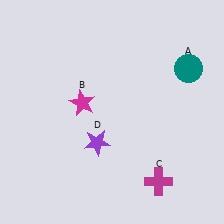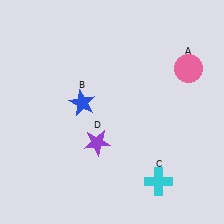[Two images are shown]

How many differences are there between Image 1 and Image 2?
There are 3 differences between the two images.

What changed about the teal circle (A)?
In Image 1, A is teal. In Image 2, it changed to pink.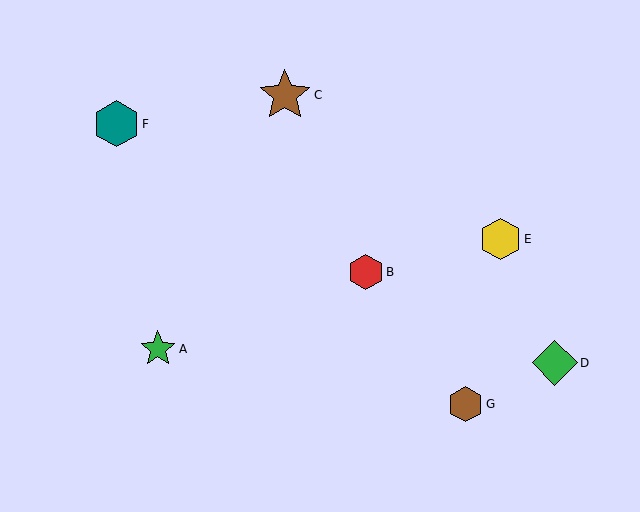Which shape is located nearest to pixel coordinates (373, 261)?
The red hexagon (labeled B) at (366, 272) is nearest to that location.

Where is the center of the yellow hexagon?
The center of the yellow hexagon is at (501, 239).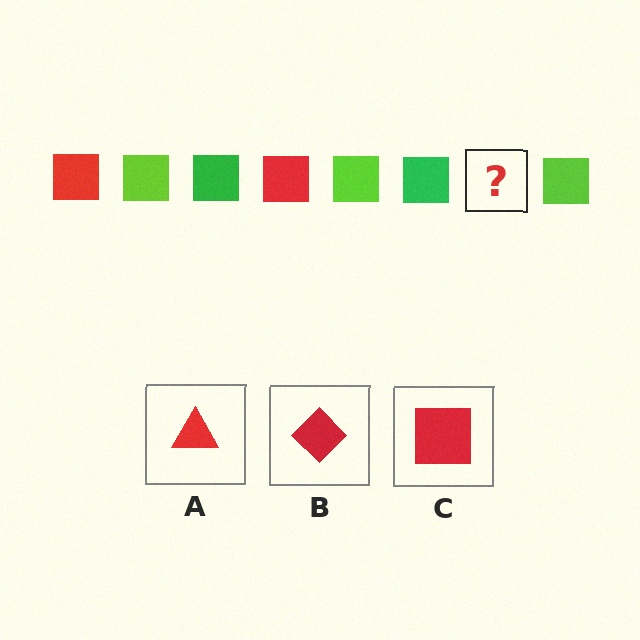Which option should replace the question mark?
Option C.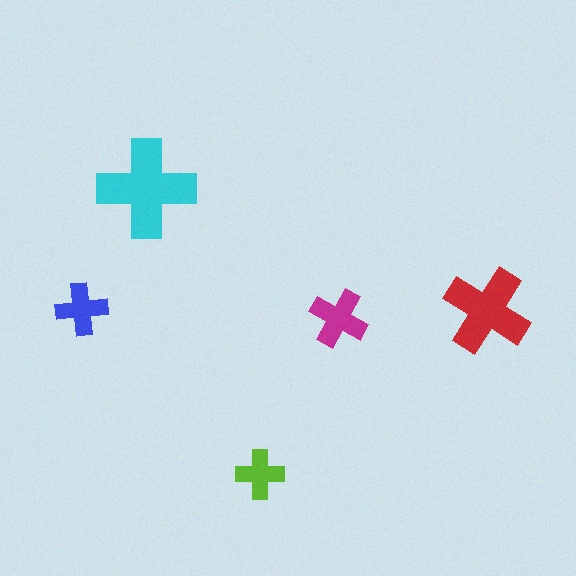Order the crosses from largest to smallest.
the cyan one, the red one, the magenta one, the blue one, the lime one.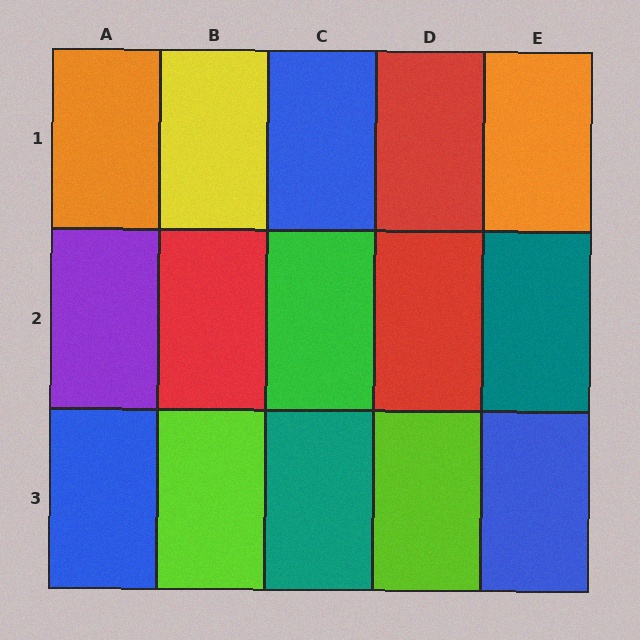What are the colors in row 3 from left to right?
Blue, lime, teal, lime, blue.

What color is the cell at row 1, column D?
Red.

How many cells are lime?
2 cells are lime.